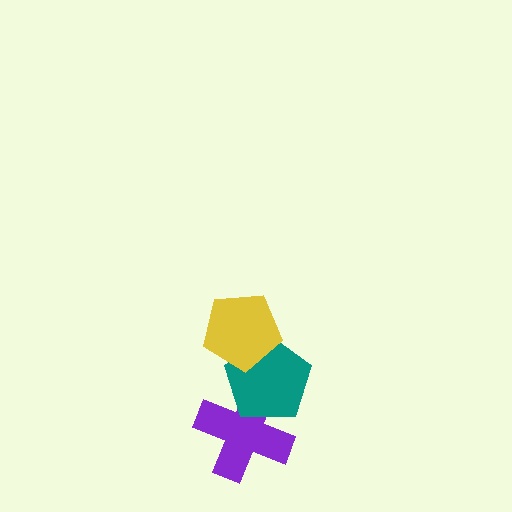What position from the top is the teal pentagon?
The teal pentagon is 2nd from the top.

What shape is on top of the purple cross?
The teal pentagon is on top of the purple cross.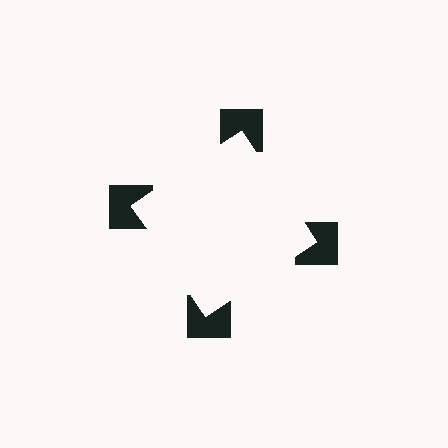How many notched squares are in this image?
There are 4 — one at each vertex of the illusory square.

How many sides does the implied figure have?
4 sides.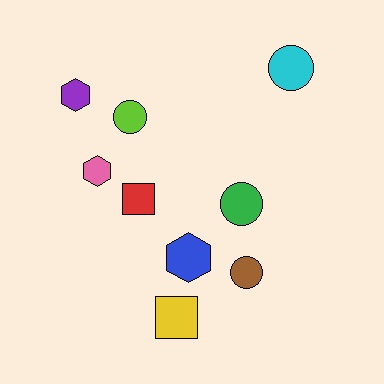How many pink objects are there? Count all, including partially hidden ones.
There is 1 pink object.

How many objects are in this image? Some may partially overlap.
There are 9 objects.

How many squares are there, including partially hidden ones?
There are 2 squares.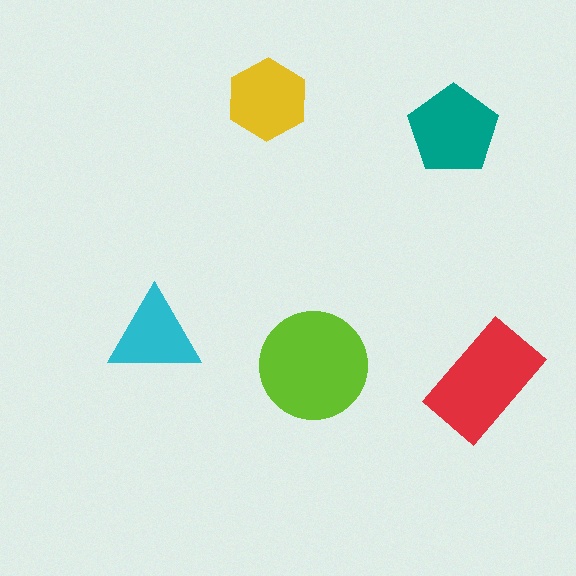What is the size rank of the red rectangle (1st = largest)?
2nd.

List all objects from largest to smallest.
The lime circle, the red rectangle, the teal pentagon, the yellow hexagon, the cyan triangle.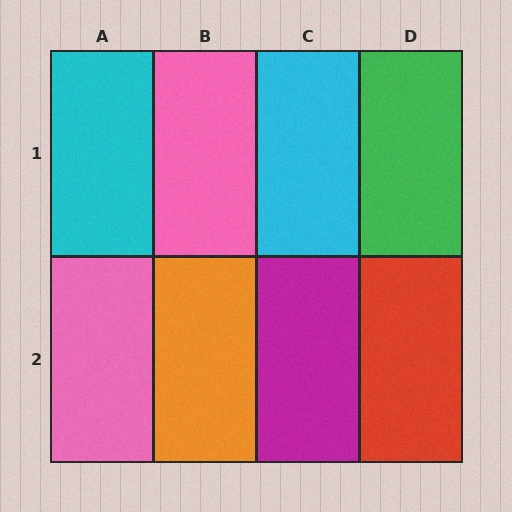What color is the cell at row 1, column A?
Cyan.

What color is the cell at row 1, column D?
Green.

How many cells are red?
1 cell is red.